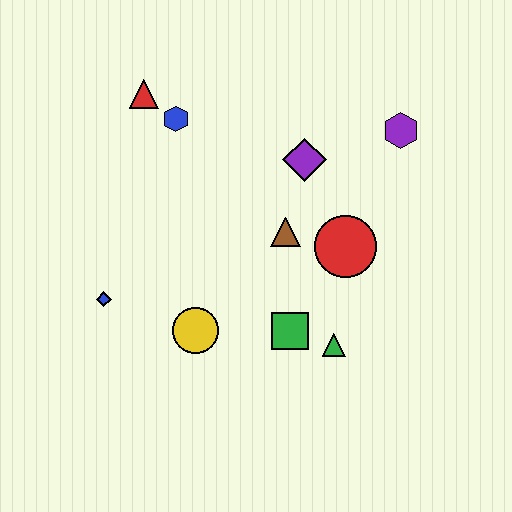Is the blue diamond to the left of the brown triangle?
Yes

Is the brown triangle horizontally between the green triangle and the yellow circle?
Yes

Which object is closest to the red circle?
The brown triangle is closest to the red circle.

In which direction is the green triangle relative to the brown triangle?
The green triangle is below the brown triangle.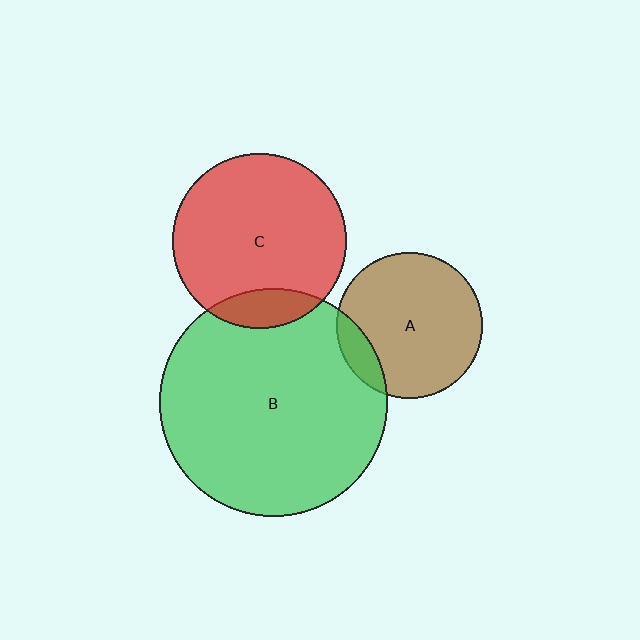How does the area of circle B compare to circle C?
Approximately 1.7 times.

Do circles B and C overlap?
Yes.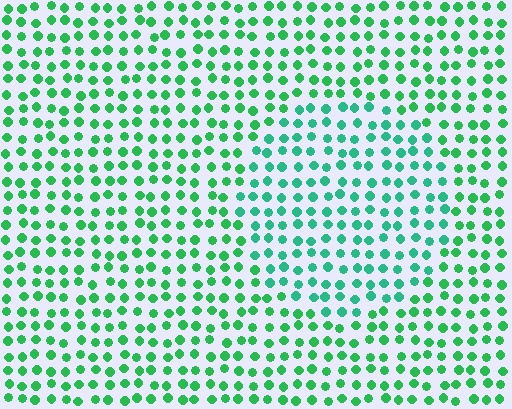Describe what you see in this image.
The image is filled with small green elements in a uniform arrangement. A circle-shaped region is visible where the elements are tinted to a slightly different hue, forming a subtle color boundary.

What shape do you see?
I see a circle.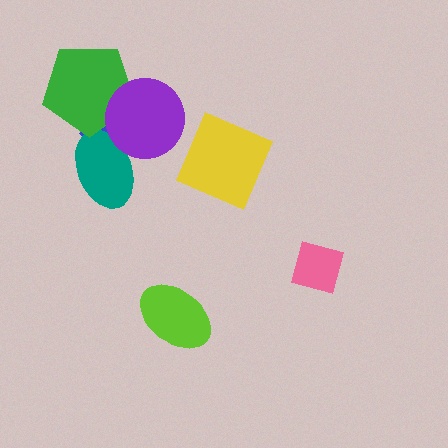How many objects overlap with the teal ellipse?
2 objects overlap with the teal ellipse.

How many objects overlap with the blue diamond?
3 objects overlap with the blue diamond.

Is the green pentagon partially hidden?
Yes, it is partially covered by another shape.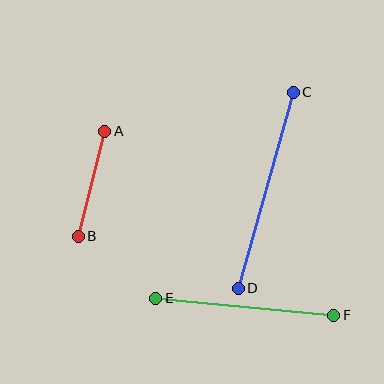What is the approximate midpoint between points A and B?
The midpoint is at approximately (91, 184) pixels.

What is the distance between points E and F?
The distance is approximately 179 pixels.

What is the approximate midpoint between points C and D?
The midpoint is at approximately (266, 190) pixels.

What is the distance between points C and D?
The distance is approximately 204 pixels.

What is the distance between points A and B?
The distance is approximately 108 pixels.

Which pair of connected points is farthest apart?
Points C and D are farthest apart.